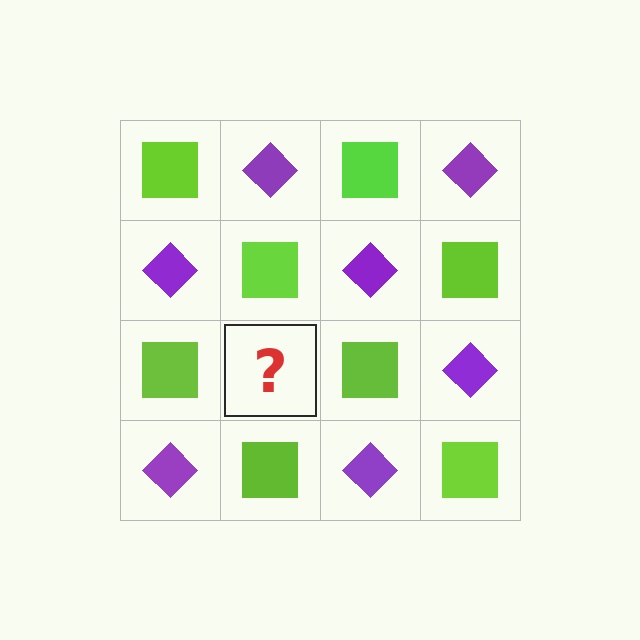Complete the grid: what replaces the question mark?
The question mark should be replaced with a purple diamond.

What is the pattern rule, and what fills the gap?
The rule is that it alternates lime square and purple diamond in a checkerboard pattern. The gap should be filled with a purple diamond.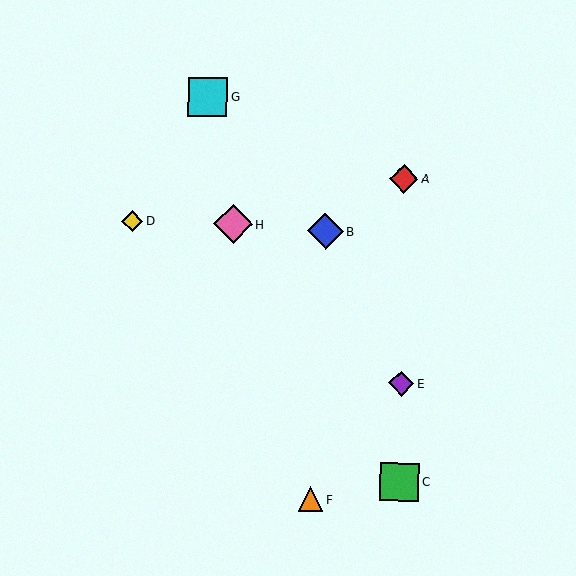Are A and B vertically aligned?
No, A is at x≈404 and B is at x≈325.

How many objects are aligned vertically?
3 objects (A, C, E) are aligned vertically.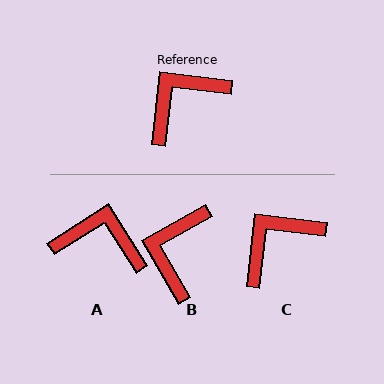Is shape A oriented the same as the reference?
No, it is off by about 51 degrees.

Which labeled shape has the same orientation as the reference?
C.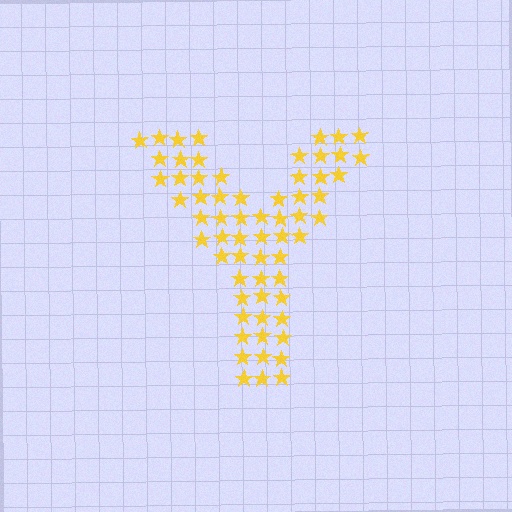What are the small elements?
The small elements are stars.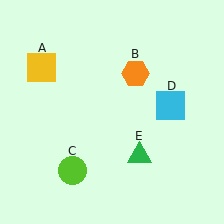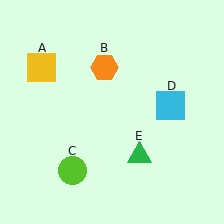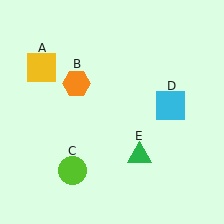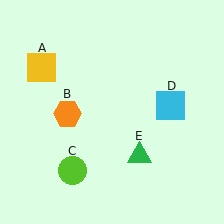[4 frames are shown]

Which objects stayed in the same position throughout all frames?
Yellow square (object A) and lime circle (object C) and cyan square (object D) and green triangle (object E) remained stationary.